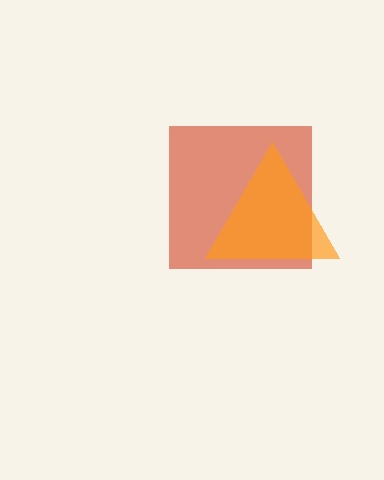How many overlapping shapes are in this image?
There are 2 overlapping shapes in the image.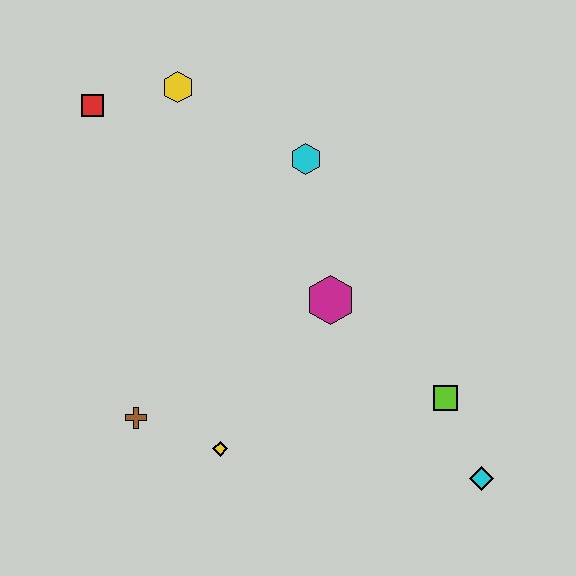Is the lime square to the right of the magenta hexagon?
Yes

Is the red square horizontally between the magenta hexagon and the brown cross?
No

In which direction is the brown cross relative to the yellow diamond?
The brown cross is to the left of the yellow diamond.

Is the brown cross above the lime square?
No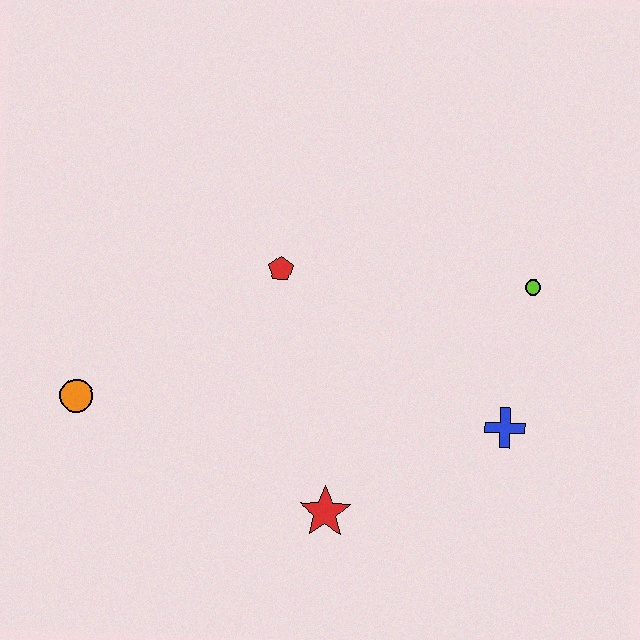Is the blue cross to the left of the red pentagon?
No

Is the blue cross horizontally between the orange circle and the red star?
No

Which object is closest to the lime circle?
The blue cross is closest to the lime circle.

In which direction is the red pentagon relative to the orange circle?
The red pentagon is to the right of the orange circle.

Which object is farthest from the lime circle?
The orange circle is farthest from the lime circle.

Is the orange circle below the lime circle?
Yes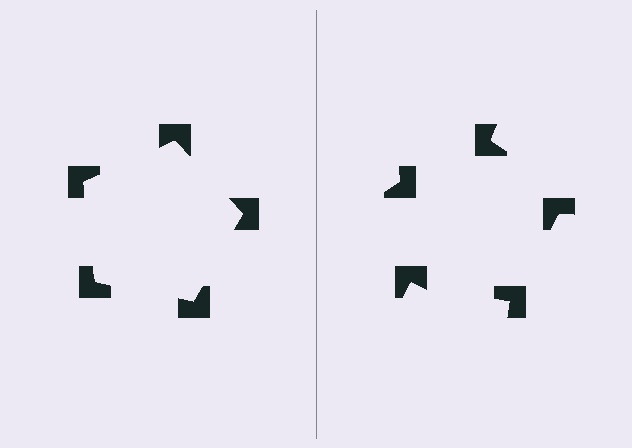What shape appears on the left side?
An illusory pentagon.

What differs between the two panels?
The notched squares are positioned identically on both sides; only the wedge orientations differ. On the left they align to a pentagon; on the right they are misaligned.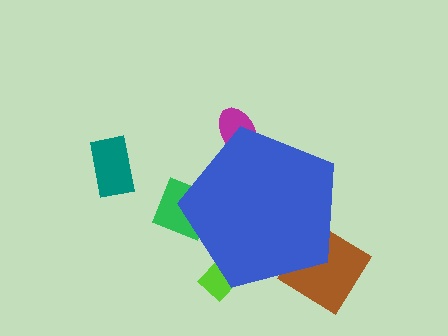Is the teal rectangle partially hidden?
No, the teal rectangle is fully visible.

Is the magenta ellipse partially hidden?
Yes, the magenta ellipse is partially hidden behind the blue pentagon.